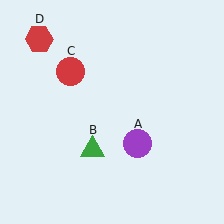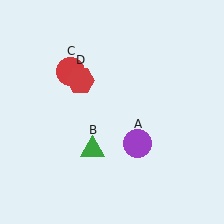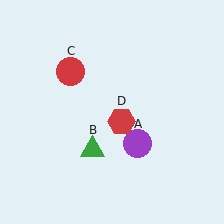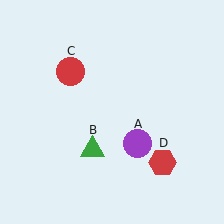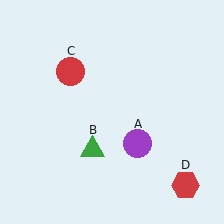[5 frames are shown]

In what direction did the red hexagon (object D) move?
The red hexagon (object D) moved down and to the right.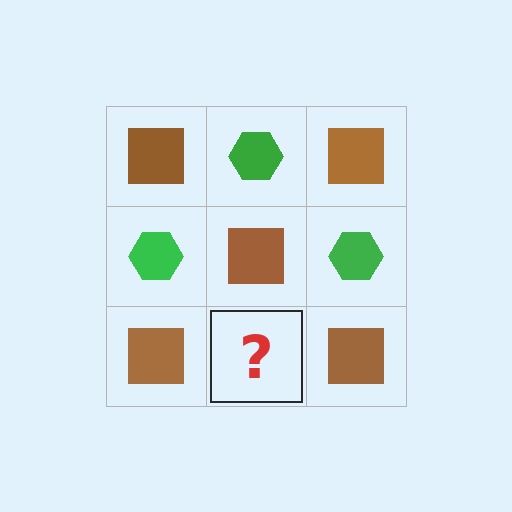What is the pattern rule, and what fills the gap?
The rule is that it alternates brown square and green hexagon in a checkerboard pattern. The gap should be filled with a green hexagon.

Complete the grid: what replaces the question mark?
The question mark should be replaced with a green hexagon.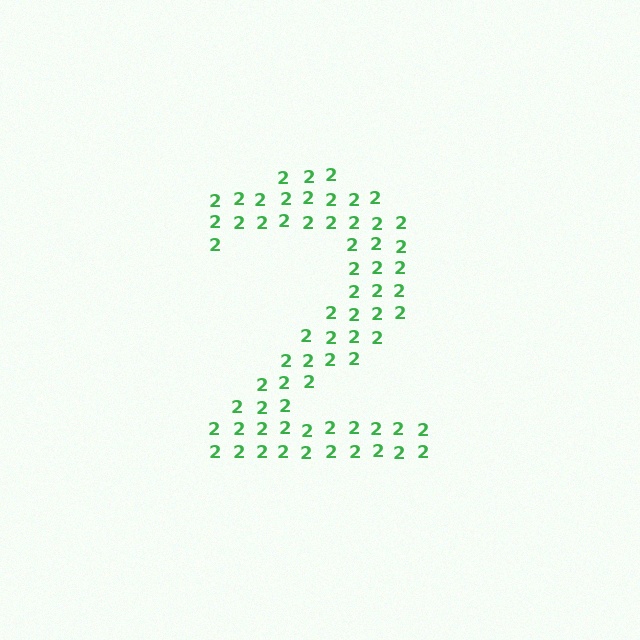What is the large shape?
The large shape is the digit 2.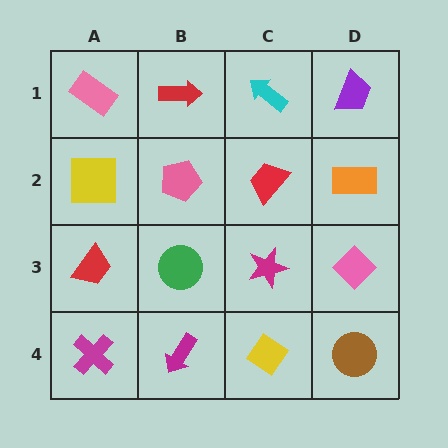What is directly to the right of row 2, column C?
An orange rectangle.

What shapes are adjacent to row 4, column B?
A green circle (row 3, column B), a magenta cross (row 4, column A), a yellow diamond (row 4, column C).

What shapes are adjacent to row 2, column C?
A cyan arrow (row 1, column C), a magenta star (row 3, column C), a pink pentagon (row 2, column B), an orange rectangle (row 2, column D).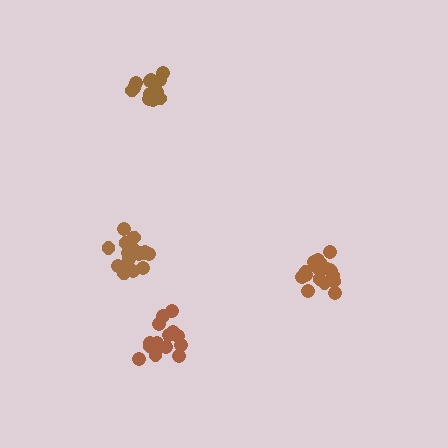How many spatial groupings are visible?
There are 4 spatial groupings.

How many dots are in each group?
Group 1: 19 dots, Group 2: 18 dots, Group 3: 14 dots, Group 4: 15 dots (66 total).